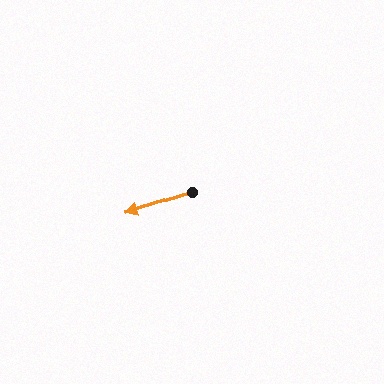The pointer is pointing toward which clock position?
Roughly 8 o'clock.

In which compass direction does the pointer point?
West.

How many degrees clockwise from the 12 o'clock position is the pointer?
Approximately 252 degrees.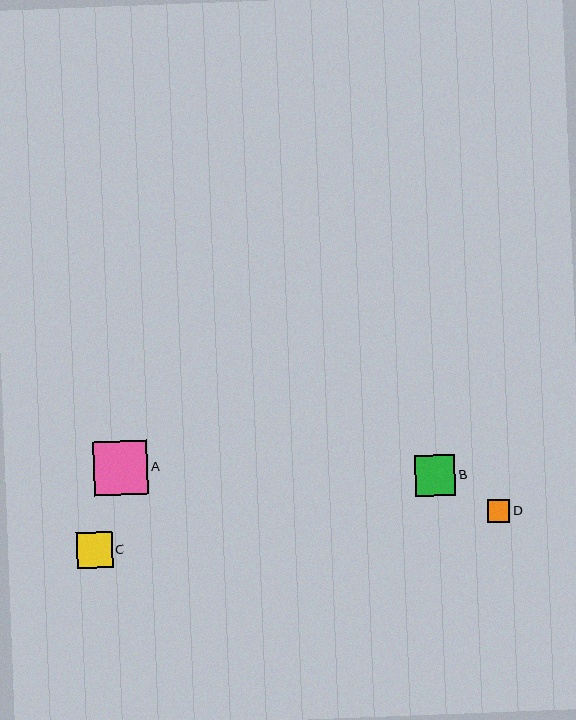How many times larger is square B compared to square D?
Square B is approximately 1.8 times the size of square D.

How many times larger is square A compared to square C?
Square A is approximately 1.5 times the size of square C.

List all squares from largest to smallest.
From largest to smallest: A, B, C, D.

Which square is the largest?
Square A is the largest with a size of approximately 54 pixels.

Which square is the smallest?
Square D is the smallest with a size of approximately 22 pixels.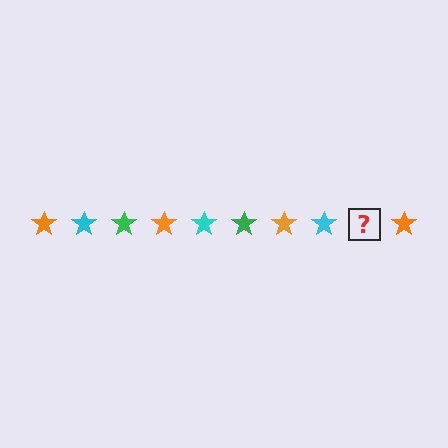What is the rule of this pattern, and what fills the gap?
The rule is that the pattern cycles through orange, cyan, green stars. The gap should be filled with a green star.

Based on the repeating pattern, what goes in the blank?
The blank should be a green star.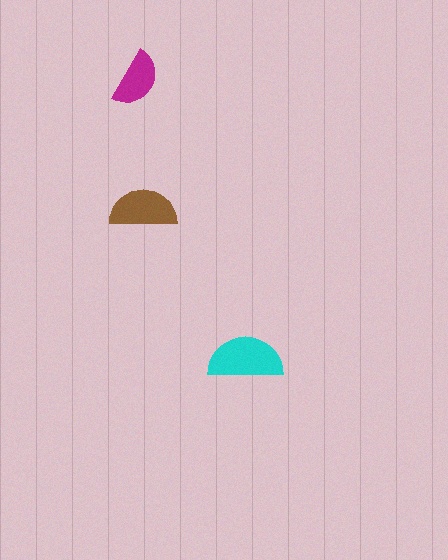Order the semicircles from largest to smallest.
the cyan one, the brown one, the magenta one.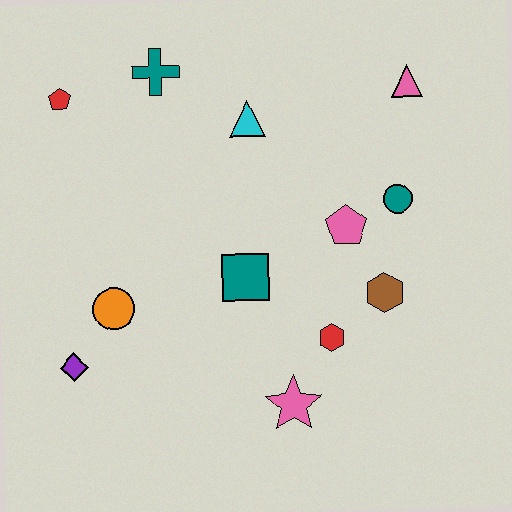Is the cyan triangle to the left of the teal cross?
No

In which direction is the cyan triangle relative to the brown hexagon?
The cyan triangle is above the brown hexagon.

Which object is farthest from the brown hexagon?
The red pentagon is farthest from the brown hexagon.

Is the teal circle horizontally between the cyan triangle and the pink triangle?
Yes